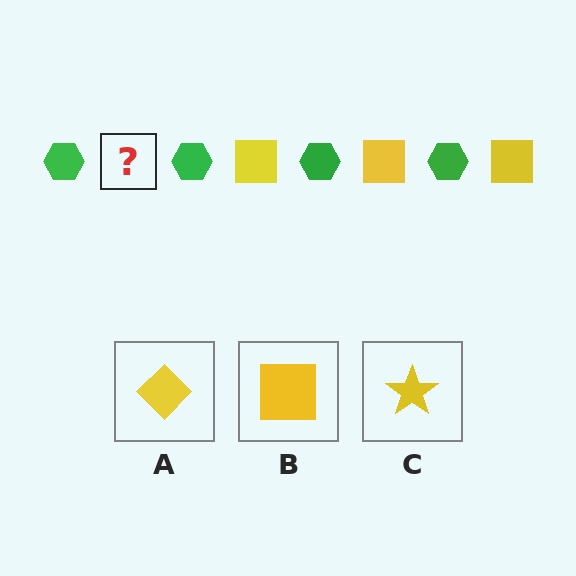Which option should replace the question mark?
Option B.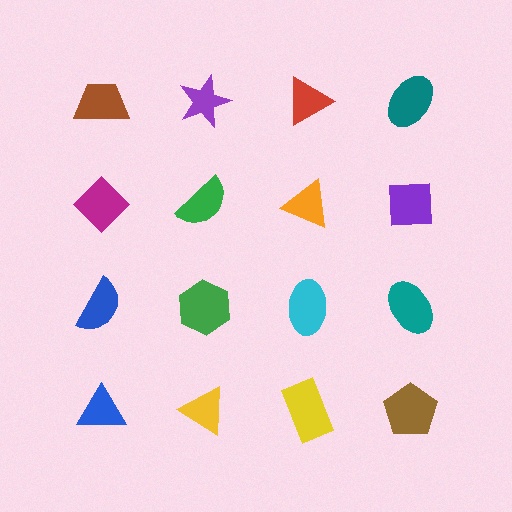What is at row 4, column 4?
A brown pentagon.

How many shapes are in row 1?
4 shapes.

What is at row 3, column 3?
A cyan ellipse.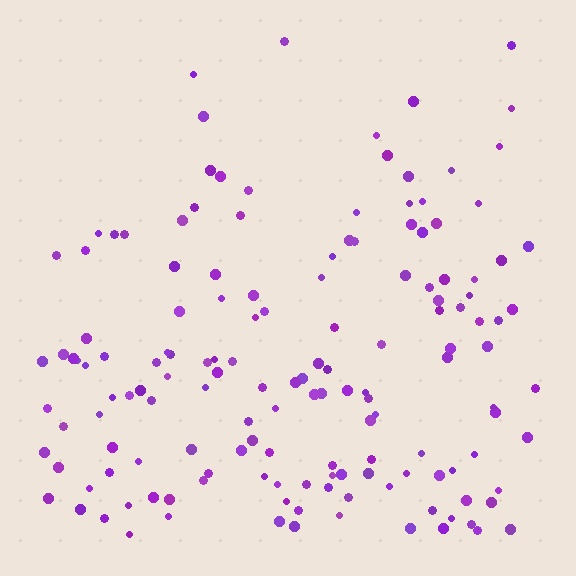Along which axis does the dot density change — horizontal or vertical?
Vertical.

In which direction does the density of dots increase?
From top to bottom, with the bottom side densest.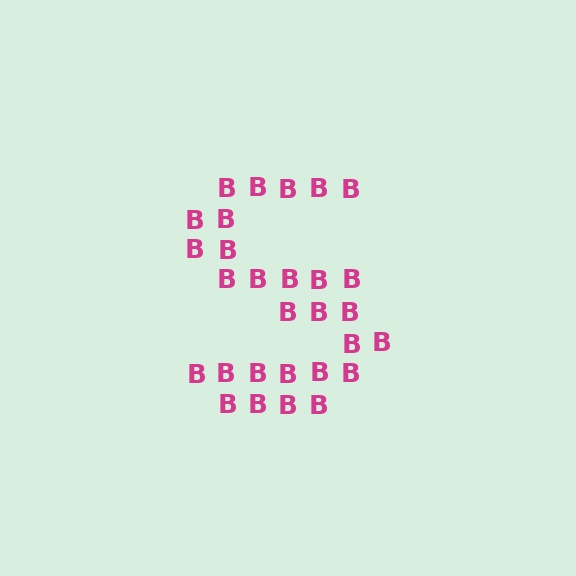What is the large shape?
The large shape is the letter S.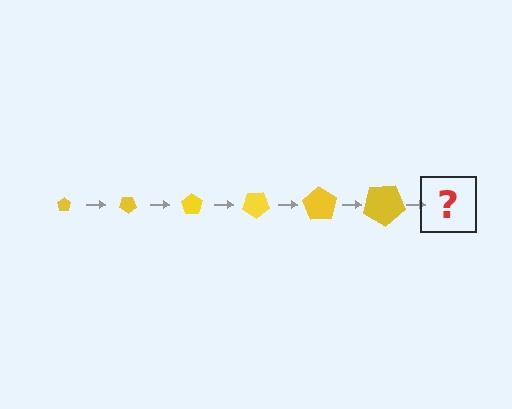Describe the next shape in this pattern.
It should be a pentagon, larger than the previous one and rotated 210 degrees from the start.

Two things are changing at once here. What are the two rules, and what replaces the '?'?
The two rules are that the pentagon grows larger each step and it rotates 35 degrees each step. The '?' should be a pentagon, larger than the previous one and rotated 210 degrees from the start.